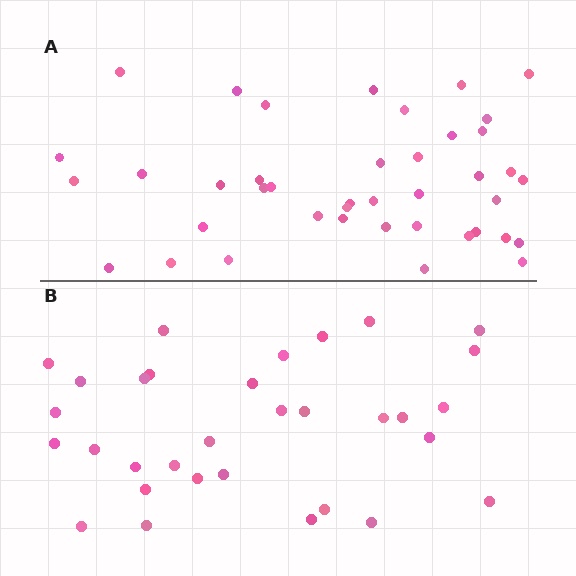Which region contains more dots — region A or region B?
Region A (the top region) has more dots.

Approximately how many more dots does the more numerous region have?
Region A has roughly 8 or so more dots than region B.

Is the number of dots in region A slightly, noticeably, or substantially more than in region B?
Region A has noticeably more, but not dramatically so. The ratio is roughly 1.3 to 1.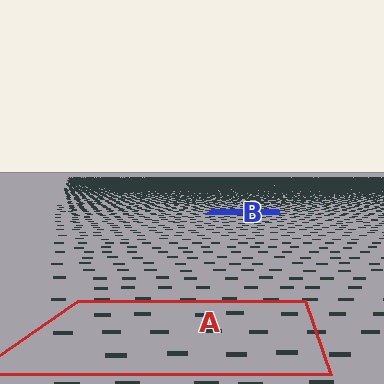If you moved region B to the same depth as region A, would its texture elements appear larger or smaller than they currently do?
They would appear larger. At a closer depth, the same texture elements are projected at a bigger on-screen size.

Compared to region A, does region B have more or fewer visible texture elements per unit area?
Region B has more texture elements per unit area — they are packed more densely because it is farther away.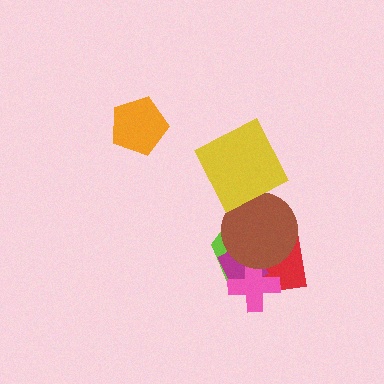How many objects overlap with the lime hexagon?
4 objects overlap with the lime hexagon.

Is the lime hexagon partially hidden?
Yes, it is partially covered by another shape.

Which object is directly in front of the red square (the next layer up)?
The magenta diamond is directly in front of the red square.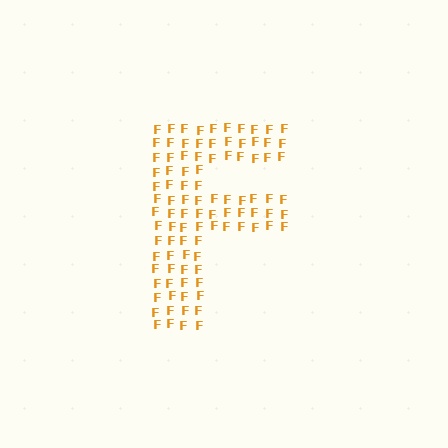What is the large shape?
The large shape is the letter F.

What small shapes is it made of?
It is made of small letter F's.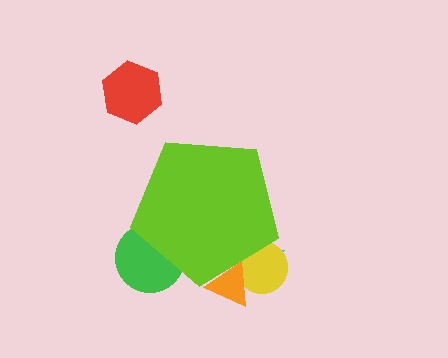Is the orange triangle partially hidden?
Yes, the orange triangle is partially hidden behind the lime pentagon.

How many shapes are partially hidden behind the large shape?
4 shapes are partially hidden.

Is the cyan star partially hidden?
Yes, the cyan star is partially hidden behind the lime pentagon.